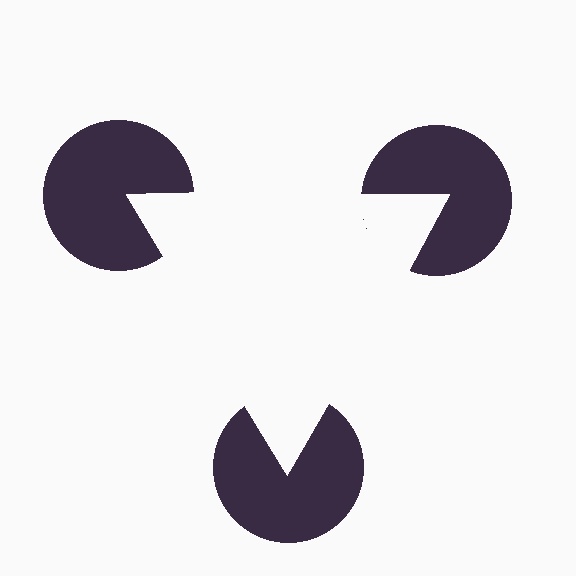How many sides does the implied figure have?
3 sides.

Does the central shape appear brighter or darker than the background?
It typically appears slightly brighter than the background, even though no actual brightness change is drawn.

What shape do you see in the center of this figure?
An illusory triangle — its edges are inferred from the aligned wedge cuts in the pac-man discs, not physically drawn.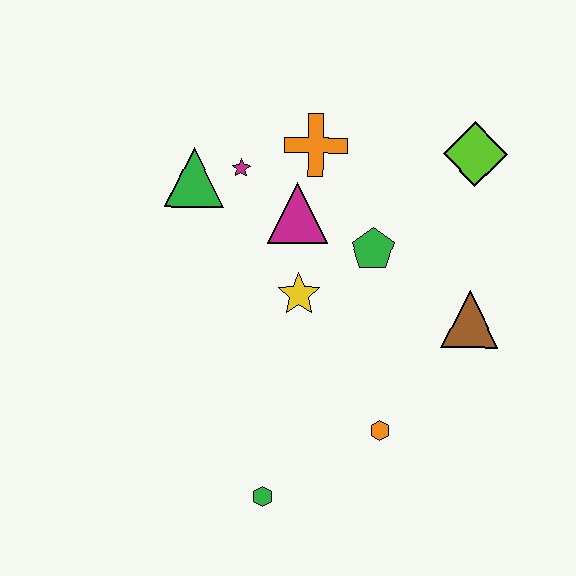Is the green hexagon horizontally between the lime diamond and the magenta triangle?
No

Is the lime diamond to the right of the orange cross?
Yes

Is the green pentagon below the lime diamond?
Yes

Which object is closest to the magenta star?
The green triangle is closest to the magenta star.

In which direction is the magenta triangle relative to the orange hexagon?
The magenta triangle is above the orange hexagon.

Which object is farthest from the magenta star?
The green hexagon is farthest from the magenta star.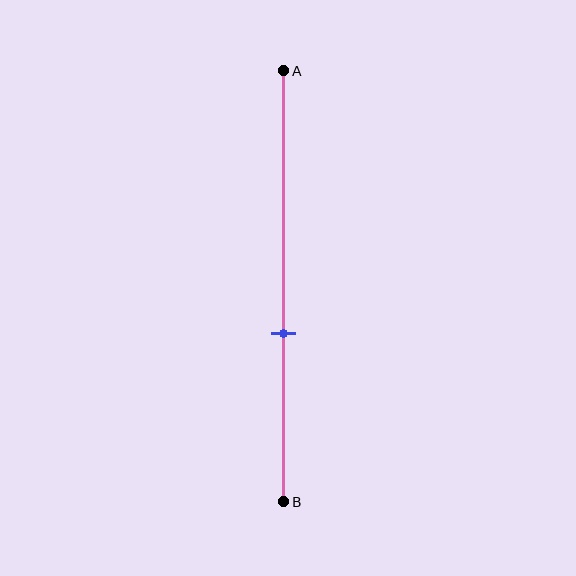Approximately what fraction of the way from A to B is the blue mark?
The blue mark is approximately 60% of the way from A to B.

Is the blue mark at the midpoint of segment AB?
No, the mark is at about 60% from A, not at the 50% midpoint.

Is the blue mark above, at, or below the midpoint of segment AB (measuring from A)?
The blue mark is below the midpoint of segment AB.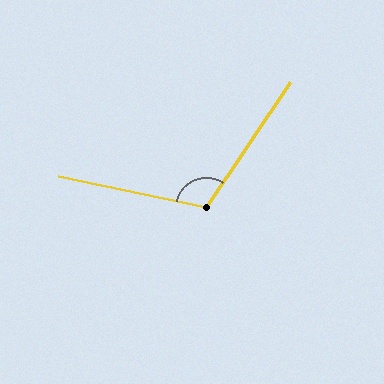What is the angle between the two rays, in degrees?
Approximately 112 degrees.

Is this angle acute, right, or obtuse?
It is obtuse.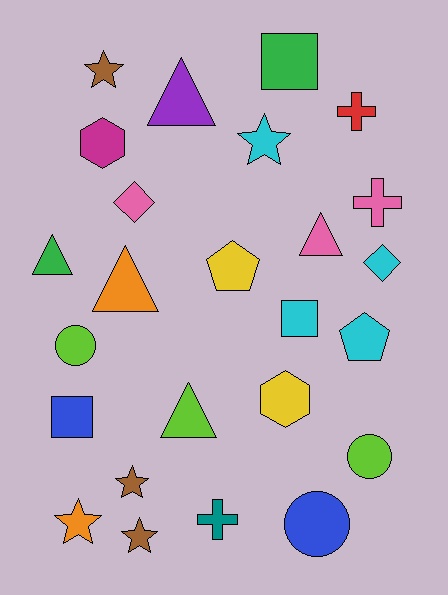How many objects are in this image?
There are 25 objects.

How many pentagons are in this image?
There are 2 pentagons.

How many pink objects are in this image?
There are 3 pink objects.